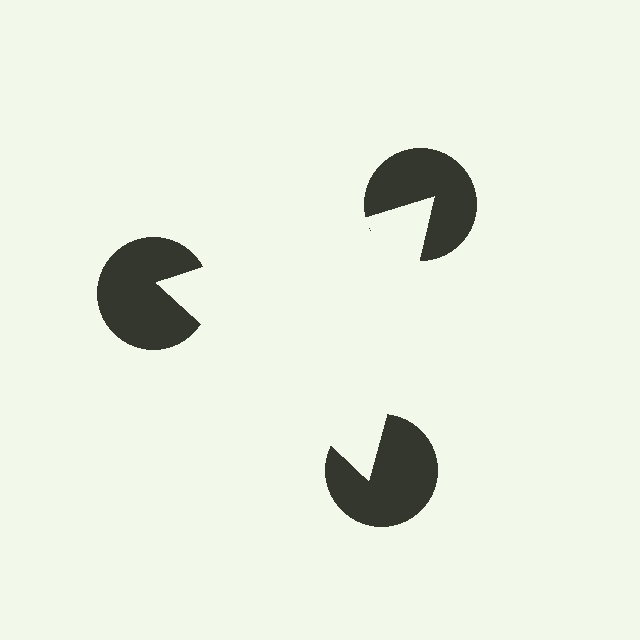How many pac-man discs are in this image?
There are 3 — one at each vertex of the illusory triangle.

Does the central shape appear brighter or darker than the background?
It typically appears slightly brighter than the background, even though no actual brightness change is drawn.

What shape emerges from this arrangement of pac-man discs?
An illusory triangle — its edges are inferred from the aligned wedge cuts in the pac-man discs, not physically drawn.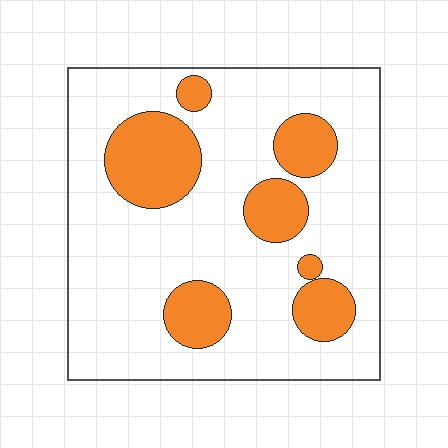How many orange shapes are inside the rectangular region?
7.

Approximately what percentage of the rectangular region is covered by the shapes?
Approximately 25%.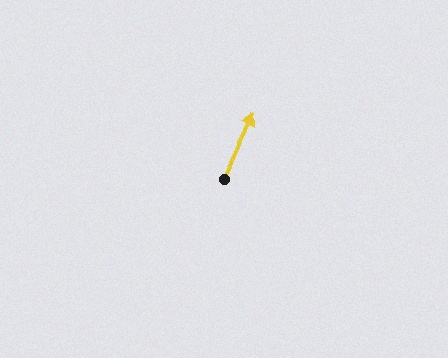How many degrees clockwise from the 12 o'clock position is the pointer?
Approximately 26 degrees.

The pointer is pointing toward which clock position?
Roughly 1 o'clock.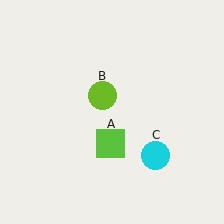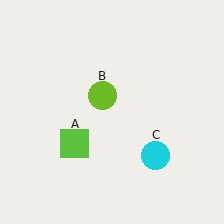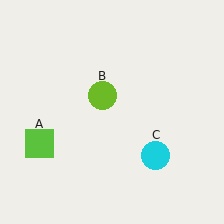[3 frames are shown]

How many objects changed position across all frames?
1 object changed position: lime square (object A).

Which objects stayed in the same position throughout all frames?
Lime circle (object B) and cyan circle (object C) remained stationary.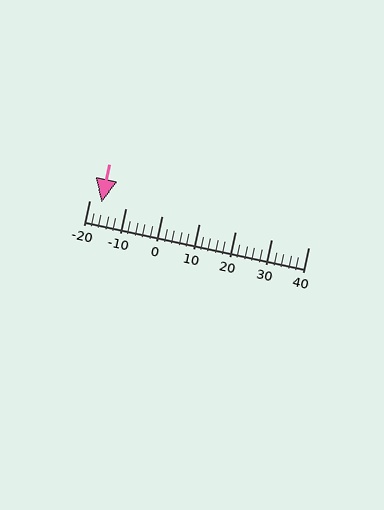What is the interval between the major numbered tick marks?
The major tick marks are spaced 10 units apart.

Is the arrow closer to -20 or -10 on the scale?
The arrow is closer to -20.